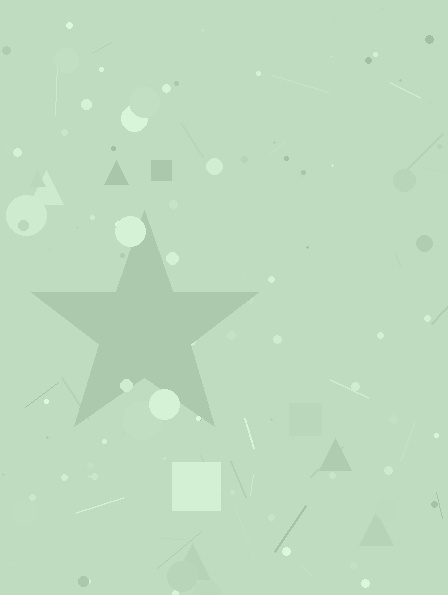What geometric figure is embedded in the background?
A star is embedded in the background.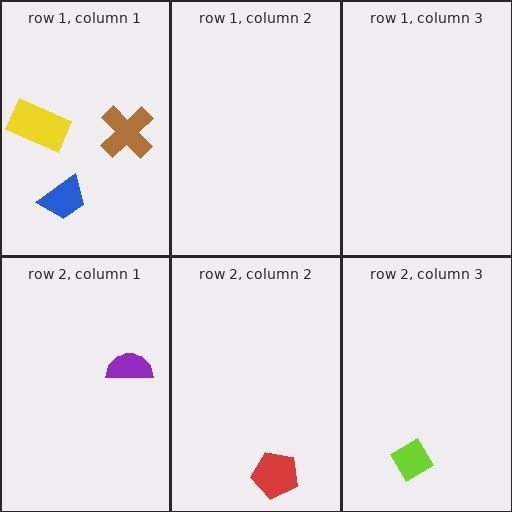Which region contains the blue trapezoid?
The row 1, column 1 region.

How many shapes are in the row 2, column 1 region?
1.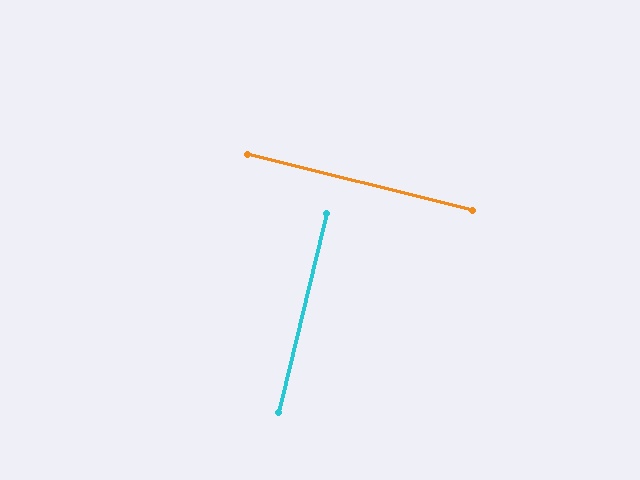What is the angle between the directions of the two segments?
Approximately 90 degrees.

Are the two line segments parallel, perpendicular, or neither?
Perpendicular — they meet at approximately 90°.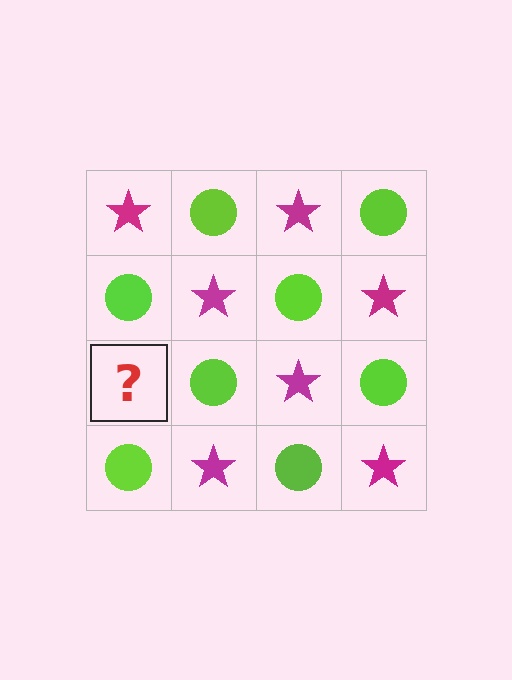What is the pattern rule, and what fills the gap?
The rule is that it alternates magenta star and lime circle in a checkerboard pattern. The gap should be filled with a magenta star.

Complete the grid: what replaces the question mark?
The question mark should be replaced with a magenta star.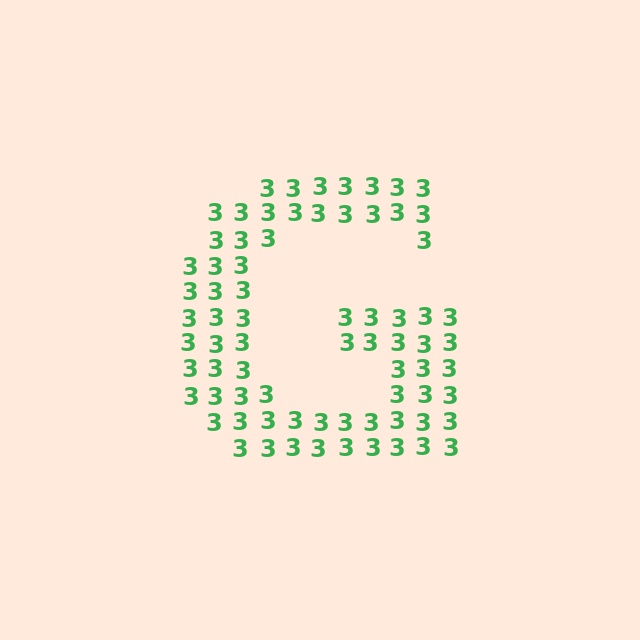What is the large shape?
The large shape is the letter G.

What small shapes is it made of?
It is made of small digit 3's.